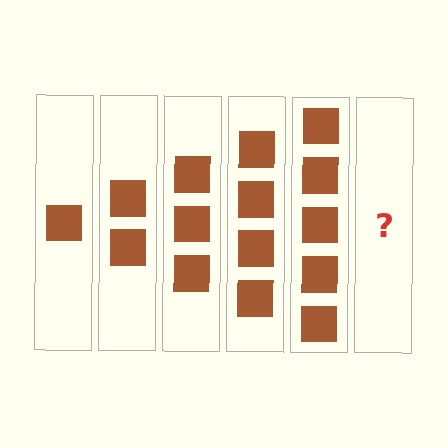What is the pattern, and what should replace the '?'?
The pattern is that each step adds one more square. The '?' should be 6 squares.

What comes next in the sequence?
The next element should be 6 squares.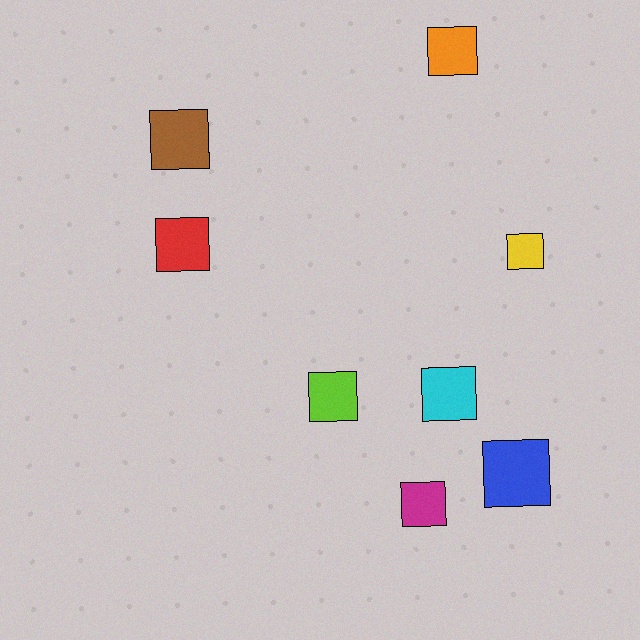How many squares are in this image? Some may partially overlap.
There are 8 squares.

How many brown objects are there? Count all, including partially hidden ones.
There is 1 brown object.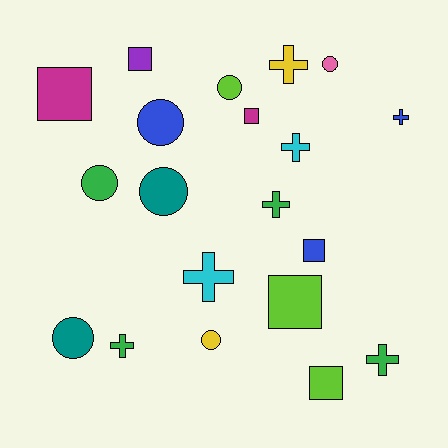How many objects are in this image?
There are 20 objects.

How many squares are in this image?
There are 6 squares.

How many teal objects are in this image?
There are 2 teal objects.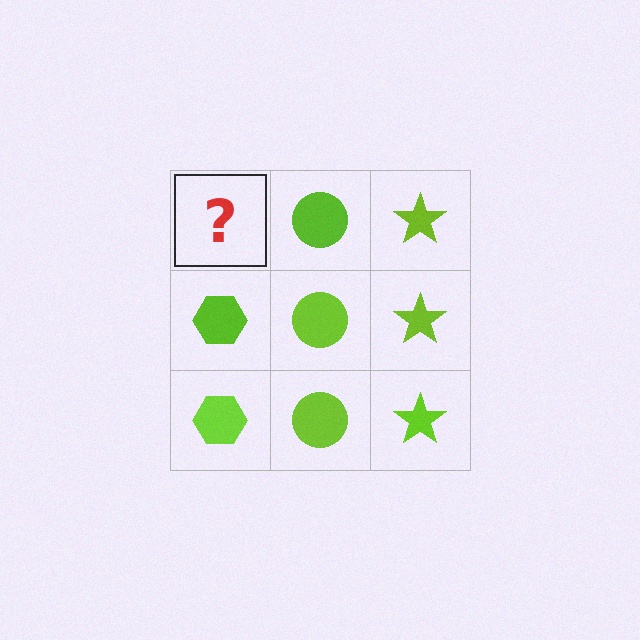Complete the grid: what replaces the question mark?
The question mark should be replaced with a lime hexagon.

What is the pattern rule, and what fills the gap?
The rule is that each column has a consistent shape. The gap should be filled with a lime hexagon.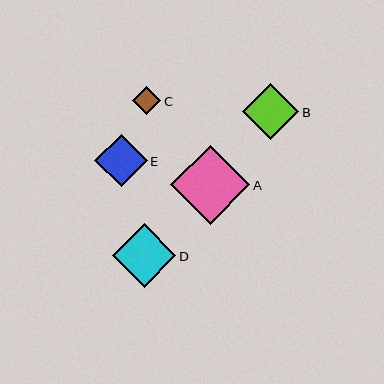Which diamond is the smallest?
Diamond C is the smallest with a size of approximately 28 pixels.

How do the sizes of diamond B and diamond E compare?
Diamond B and diamond E are approximately the same size.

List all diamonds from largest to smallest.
From largest to smallest: A, D, B, E, C.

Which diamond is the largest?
Diamond A is the largest with a size of approximately 79 pixels.